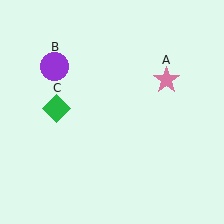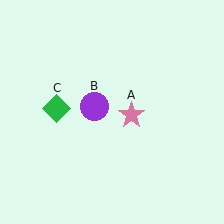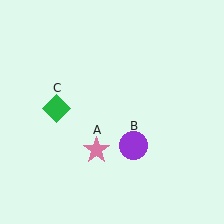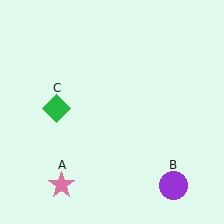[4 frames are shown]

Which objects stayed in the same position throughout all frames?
Green diamond (object C) remained stationary.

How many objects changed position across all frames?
2 objects changed position: pink star (object A), purple circle (object B).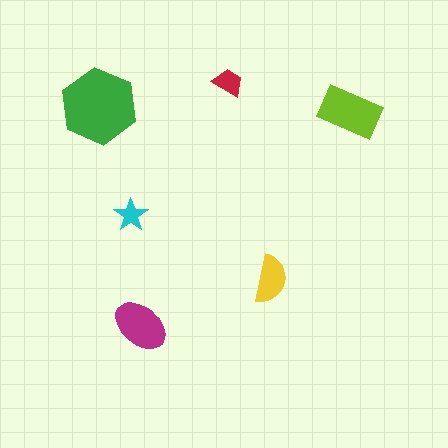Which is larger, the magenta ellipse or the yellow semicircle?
The magenta ellipse.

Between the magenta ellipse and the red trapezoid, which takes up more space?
The magenta ellipse.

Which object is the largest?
The green hexagon.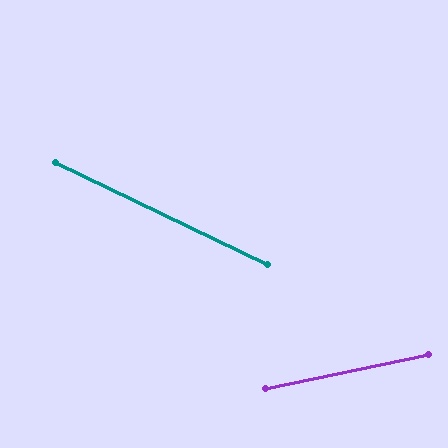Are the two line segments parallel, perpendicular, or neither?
Neither parallel nor perpendicular — they differ by about 38°.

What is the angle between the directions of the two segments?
Approximately 38 degrees.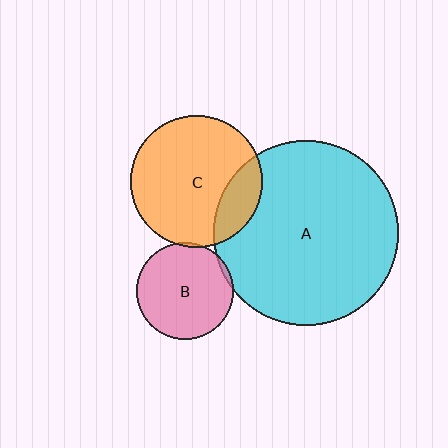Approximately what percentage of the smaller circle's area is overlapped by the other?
Approximately 20%.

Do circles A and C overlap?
Yes.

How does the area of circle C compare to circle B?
Approximately 1.9 times.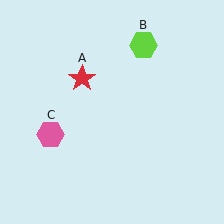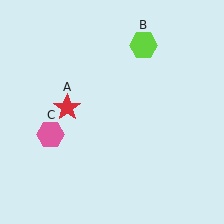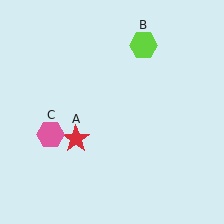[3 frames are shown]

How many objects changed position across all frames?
1 object changed position: red star (object A).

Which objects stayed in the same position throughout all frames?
Lime hexagon (object B) and pink hexagon (object C) remained stationary.